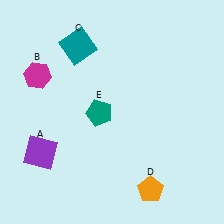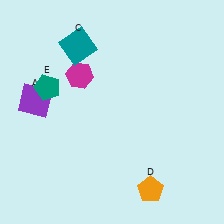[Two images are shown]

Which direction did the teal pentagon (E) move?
The teal pentagon (E) moved left.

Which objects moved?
The objects that moved are: the purple square (A), the magenta hexagon (B), the teal pentagon (E).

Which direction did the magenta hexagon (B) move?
The magenta hexagon (B) moved right.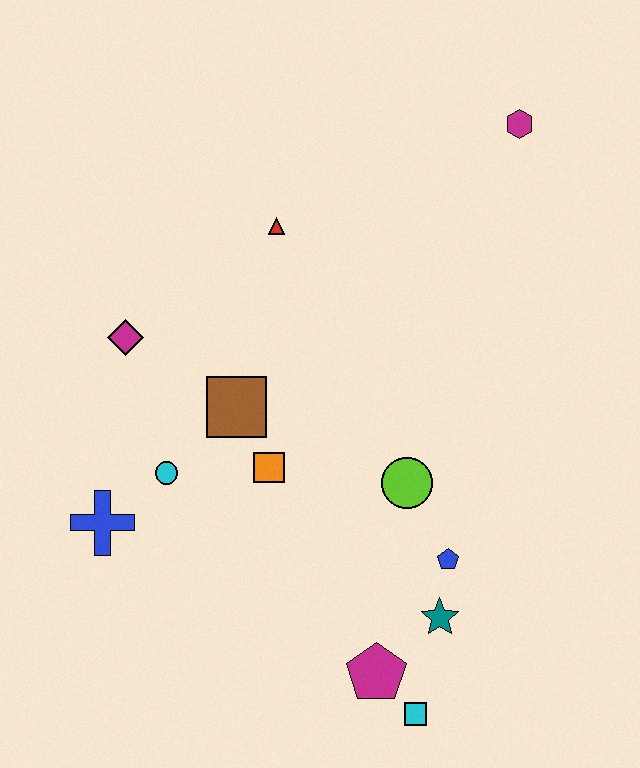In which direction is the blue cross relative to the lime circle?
The blue cross is to the left of the lime circle.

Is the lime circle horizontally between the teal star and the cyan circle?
Yes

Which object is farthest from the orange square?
The magenta hexagon is farthest from the orange square.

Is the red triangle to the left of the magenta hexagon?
Yes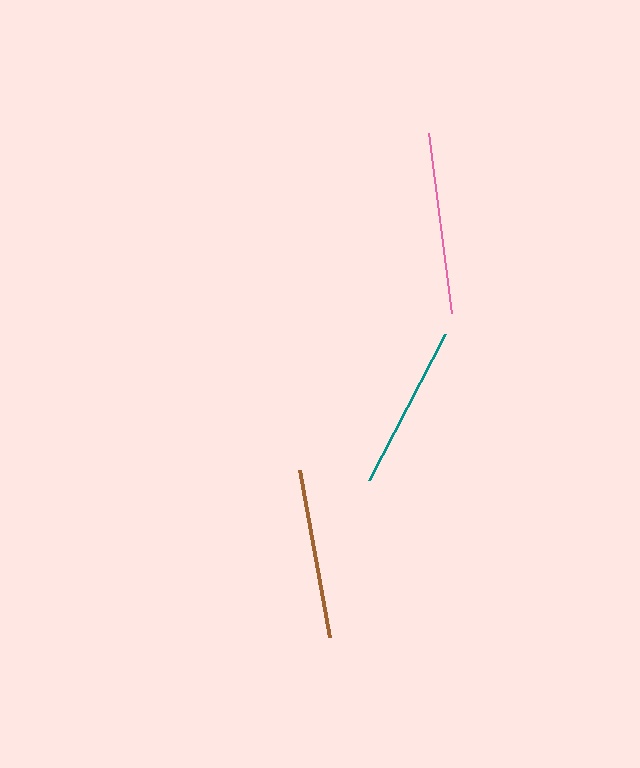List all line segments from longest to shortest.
From longest to shortest: pink, brown, teal.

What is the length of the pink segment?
The pink segment is approximately 182 pixels long.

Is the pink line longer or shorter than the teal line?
The pink line is longer than the teal line.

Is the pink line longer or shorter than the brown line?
The pink line is longer than the brown line.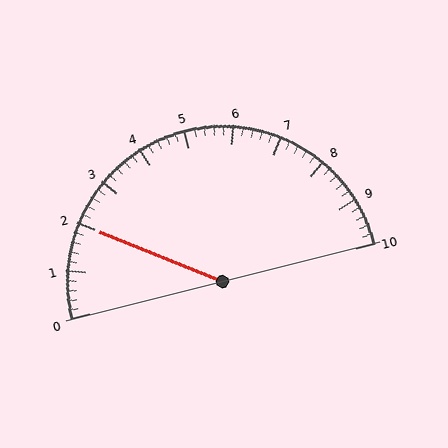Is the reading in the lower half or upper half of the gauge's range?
The reading is in the lower half of the range (0 to 10).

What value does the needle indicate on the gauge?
The needle indicates approximately 2.0.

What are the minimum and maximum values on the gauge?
The gauge ranges from 0 to 10.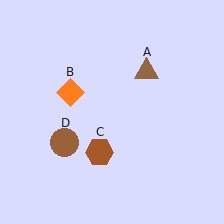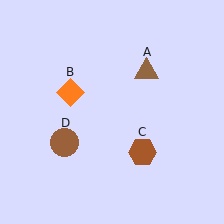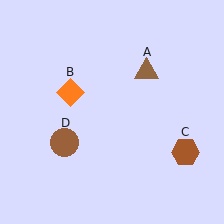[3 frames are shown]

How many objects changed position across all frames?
1 object changed position: brown hexagon (object C).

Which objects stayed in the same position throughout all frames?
Brown triangle (object A) and orange diamond (object B) and brown circle (object D) remained stationary.